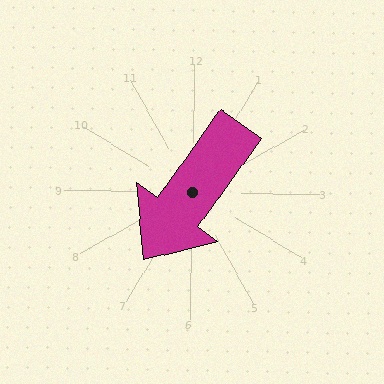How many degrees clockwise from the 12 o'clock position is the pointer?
Approximately 215 degrees.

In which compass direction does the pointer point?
Southwest.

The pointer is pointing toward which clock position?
Roughly 7 o'clock.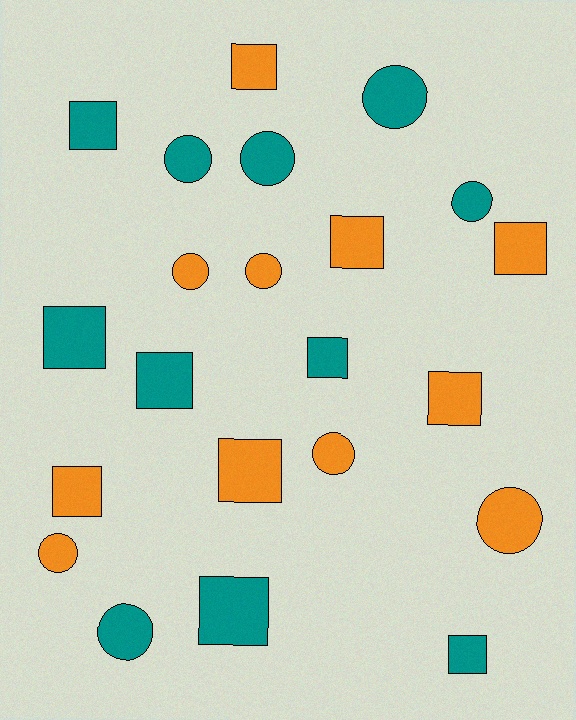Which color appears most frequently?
Teal, with 11 objects.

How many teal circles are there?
There are 5 teal circles.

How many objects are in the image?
There are 22 objects.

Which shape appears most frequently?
Square, with 12 objects.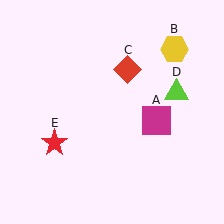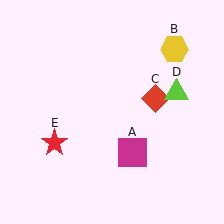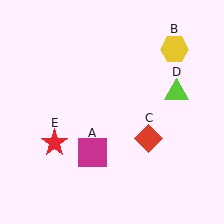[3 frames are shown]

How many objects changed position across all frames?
2 objects changed position: magenta square (object A), red diamond (object C).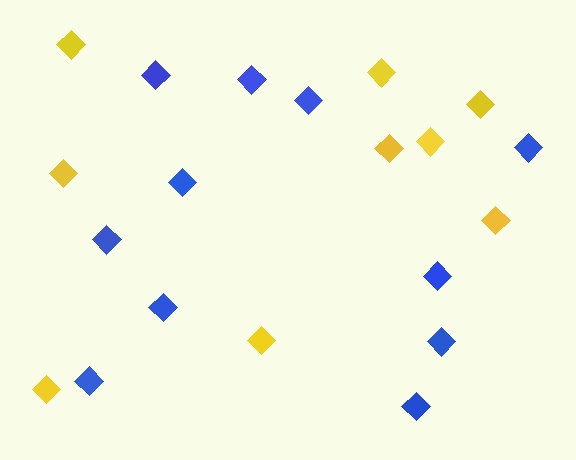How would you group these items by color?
There are 2 groups: one group of yellow diamonds (9) and one group of blue diamonds (11).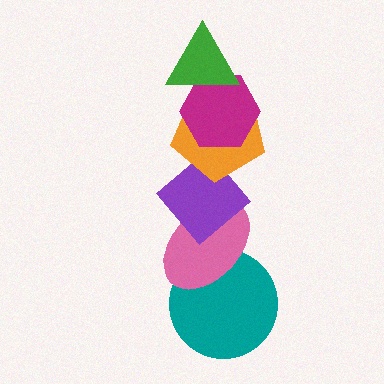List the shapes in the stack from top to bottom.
From top to bottom: the green triangle, the magenta hexagon, the orange pentagon, the purple diamond, the pink ellipse, the teal circle.